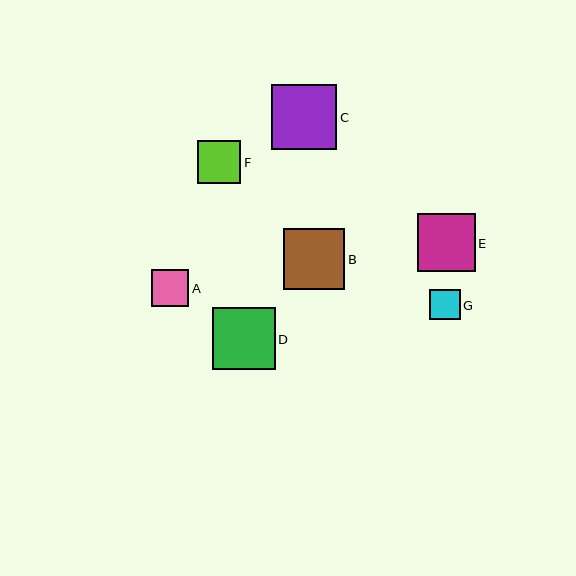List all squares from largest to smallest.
From largest to smallest: C, D, B, E, F, A, G.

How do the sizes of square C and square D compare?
Square C and square D are approximately the same size.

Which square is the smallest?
Square G is the smallest with a size of approximately 30 pixels.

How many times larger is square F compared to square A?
Square F is approximately 1.2 times the size of square A.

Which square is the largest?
Square C is the largest with a size of approximately 65 pixels.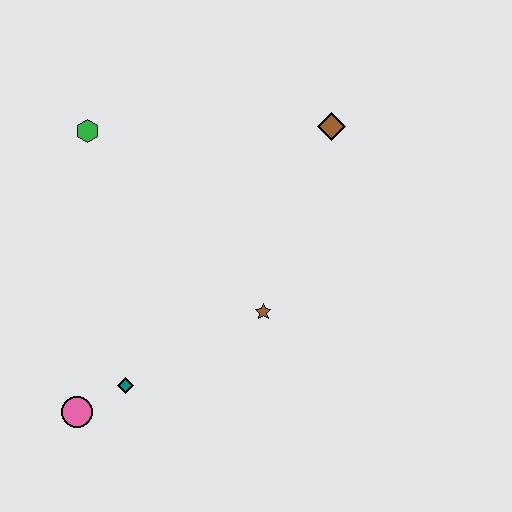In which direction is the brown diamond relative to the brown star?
The brown diamond is above the brown star.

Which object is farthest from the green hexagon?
The pink circle is farthest from the green hexagon.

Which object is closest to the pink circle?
The teal diamond is closest to the pink circle.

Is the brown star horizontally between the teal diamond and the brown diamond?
Yes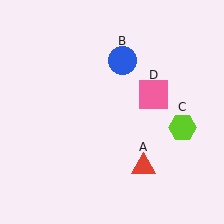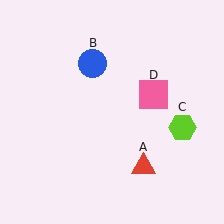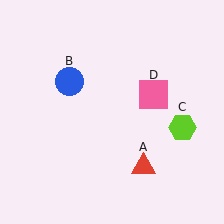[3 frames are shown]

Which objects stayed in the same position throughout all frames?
Red triangle (object A) and lime hexagon (object C) and pink square (object D) remained stationary.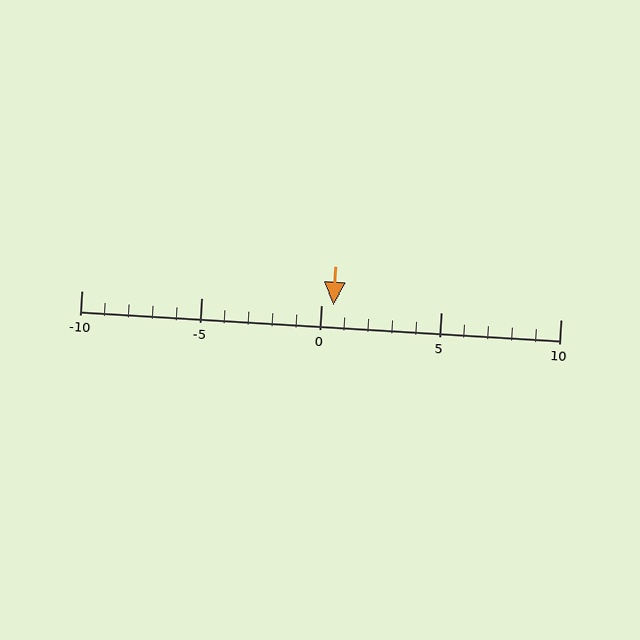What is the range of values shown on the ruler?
The ruler shows values from -10 to 10.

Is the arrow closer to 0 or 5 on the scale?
The arrow is closer to 0.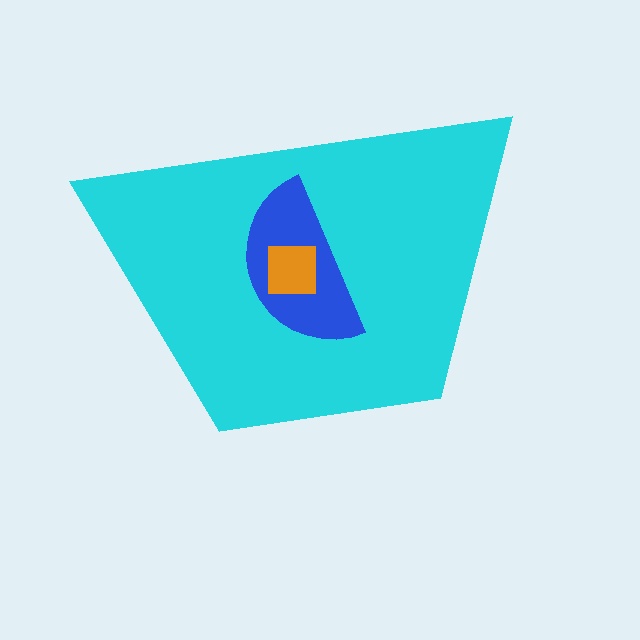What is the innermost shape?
The orange square.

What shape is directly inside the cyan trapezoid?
The blue semicircle.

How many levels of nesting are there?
3.